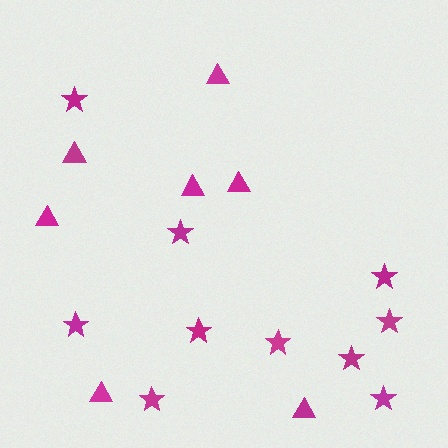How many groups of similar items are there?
There are 2 groups: one group of stars (10) and one group of triangles (7).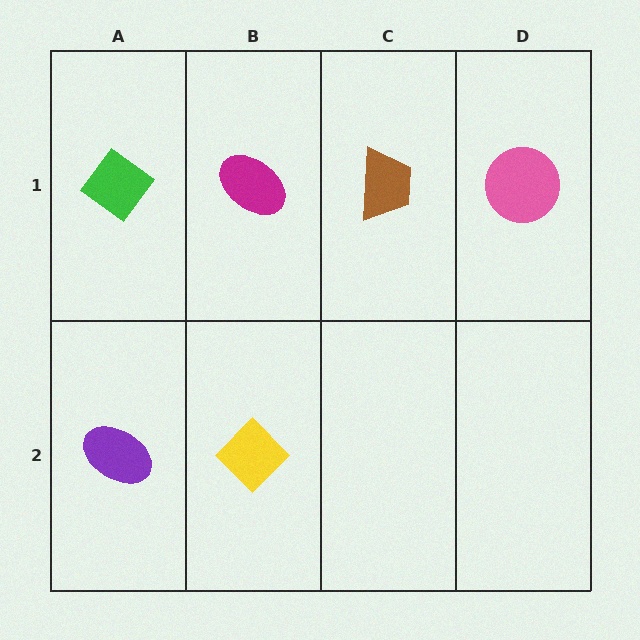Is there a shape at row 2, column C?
No, that cell is empty.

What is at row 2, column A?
A purple ellipse.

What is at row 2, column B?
A yellow diamond.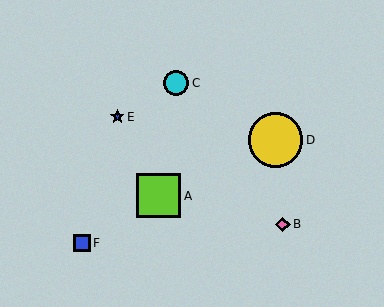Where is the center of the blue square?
The center of the blue square is at (82, 243).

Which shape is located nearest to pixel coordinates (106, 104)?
The blue star (labeled E) at (117, 117) is nearest to that location.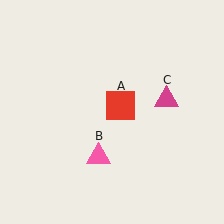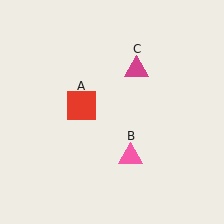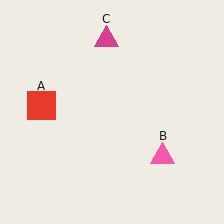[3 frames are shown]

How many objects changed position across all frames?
3 objects changed position: red square (object A), pink triangle (object B), magenta triangle (object C).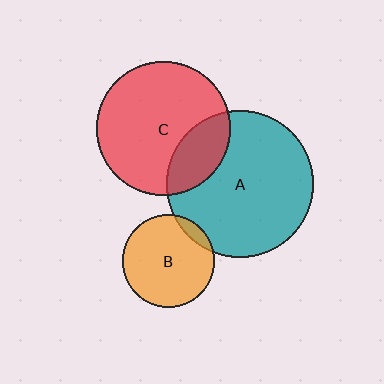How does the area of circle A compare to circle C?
Approximately 1.2 times.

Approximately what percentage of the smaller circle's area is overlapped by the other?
Approximately 10%.